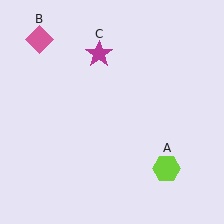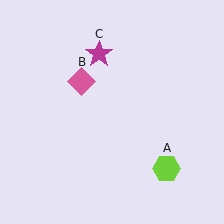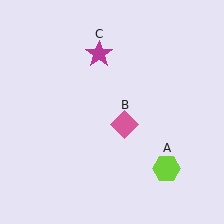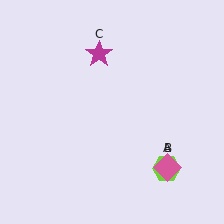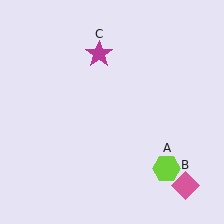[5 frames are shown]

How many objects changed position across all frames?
1 object changed position: pink diamond (object B).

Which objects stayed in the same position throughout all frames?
Lime hexagon (object A) and magenta star (object C) remained stationary.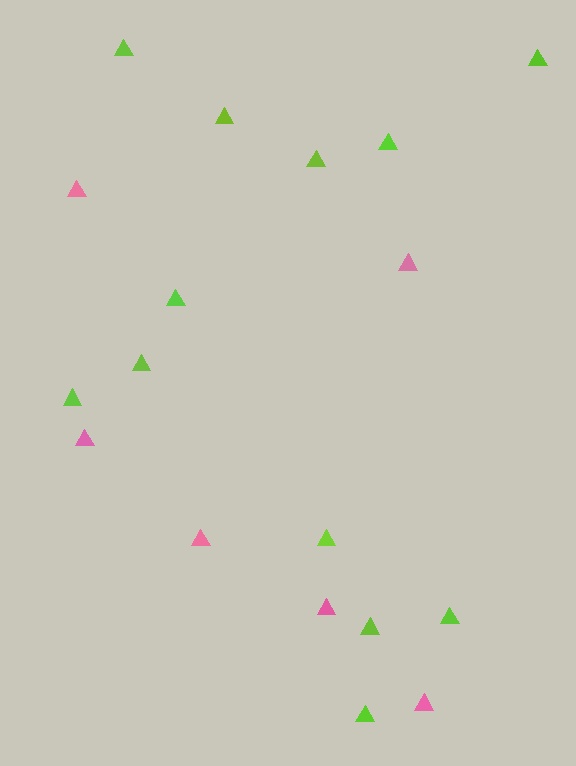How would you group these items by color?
There are 2 groups: one group of pink triangles (6) and one group of lime triangles (12).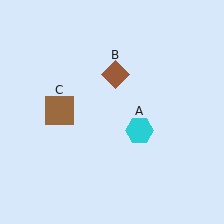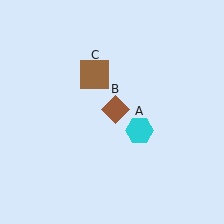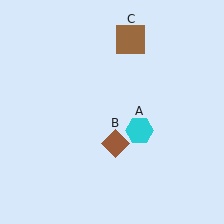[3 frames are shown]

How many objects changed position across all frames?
2 objects changed position: brown diamond (object B), brown square (object C).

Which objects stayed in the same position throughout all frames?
Cyan hexagon (object A) remained stationary.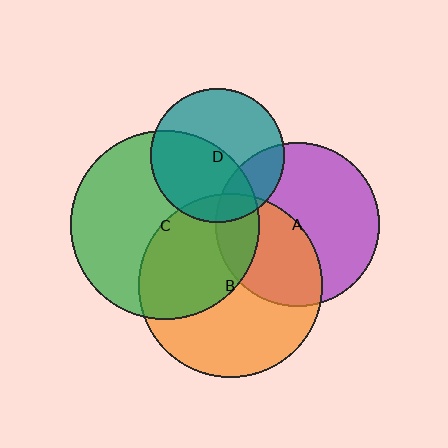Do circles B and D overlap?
Yes.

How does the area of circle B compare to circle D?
Approximately 1.9 times.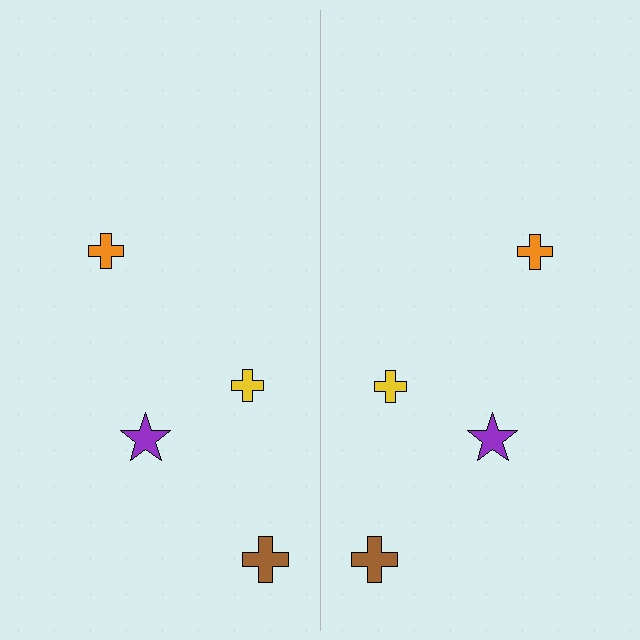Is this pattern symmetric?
Yes, this pattern has bilateral (reflection) symmetry.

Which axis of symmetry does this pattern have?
The pattern has a vertical axis of symmetry running through the center of the image.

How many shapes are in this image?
There are 8 shapes in this image.